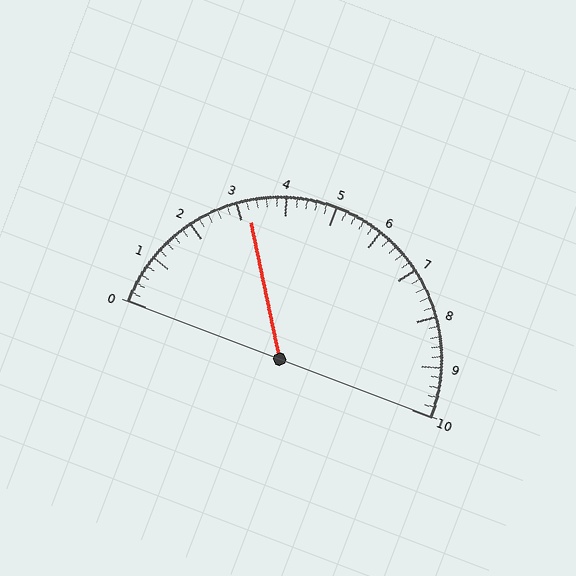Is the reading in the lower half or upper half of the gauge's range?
The reading is in the lower half of the range (0 to 10).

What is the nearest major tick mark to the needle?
The nearest major tick mark is 3.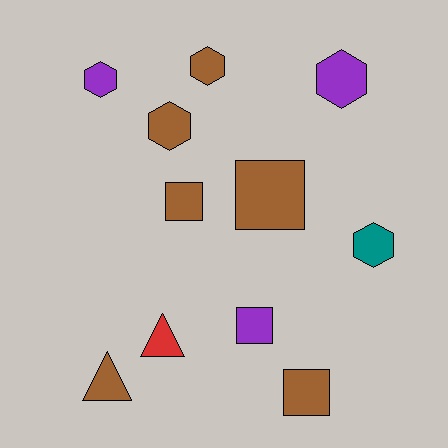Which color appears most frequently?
Brown, with 6 objects.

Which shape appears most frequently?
Hexagon, with 5 objects.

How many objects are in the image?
There are 11 objects.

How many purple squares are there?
There is 1 purple square.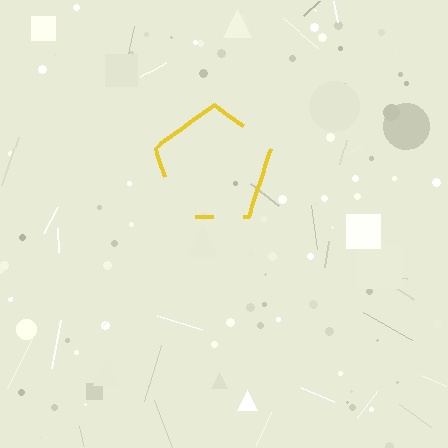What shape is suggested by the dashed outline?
The dashed outline suggests a pentagon.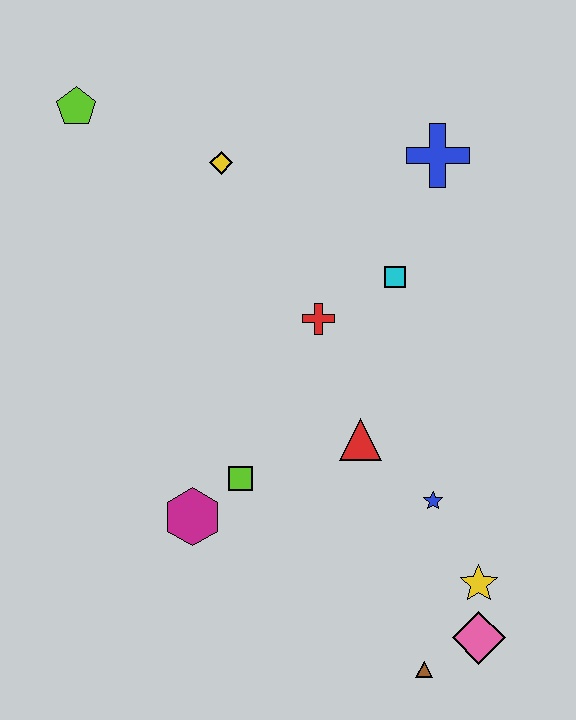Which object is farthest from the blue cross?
The brown triangle is farthest from the blue cross.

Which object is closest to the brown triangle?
The pink diamond is closest to the brown triangle.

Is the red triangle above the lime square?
Yes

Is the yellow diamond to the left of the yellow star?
Yes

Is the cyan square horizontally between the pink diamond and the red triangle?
Yes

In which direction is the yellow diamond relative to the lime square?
The yellow diamond is above the lime square.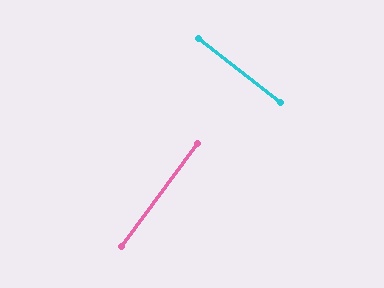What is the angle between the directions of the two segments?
Approximately 88 degrees.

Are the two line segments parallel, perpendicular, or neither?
Perpendicular — they meet at approximately 88°.